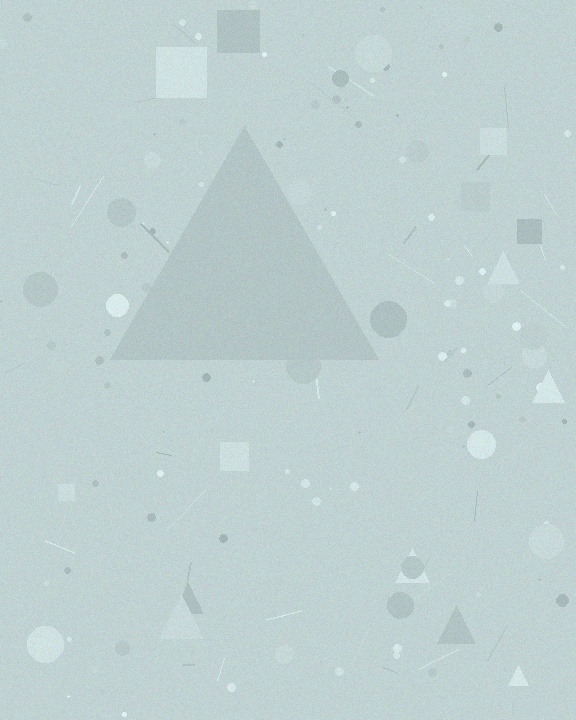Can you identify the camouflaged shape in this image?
The camouflaged shape is a triangle.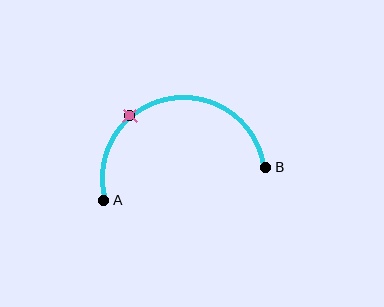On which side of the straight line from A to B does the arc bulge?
The arc bulges above the straight line connecting A and B.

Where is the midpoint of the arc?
The arc midpoint is the point on the curve farthest from the straight line joining A and B. It sits above that line.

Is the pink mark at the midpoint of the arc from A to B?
No. The pink mark lies on the arc but is closer to endpoint A. The arc midpoint would be at the point on the curve equidistant along the arc from both A and B.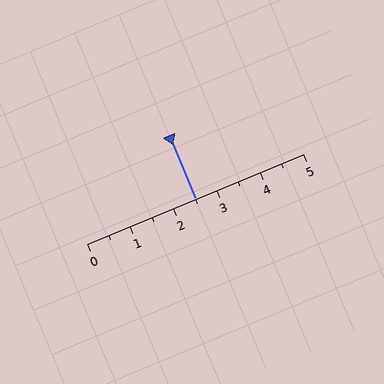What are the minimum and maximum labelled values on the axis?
The axis runs from 0 to 5.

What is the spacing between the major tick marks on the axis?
The major ticks are spaced 1 apart.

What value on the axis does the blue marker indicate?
The marker indicates approximately 2.5.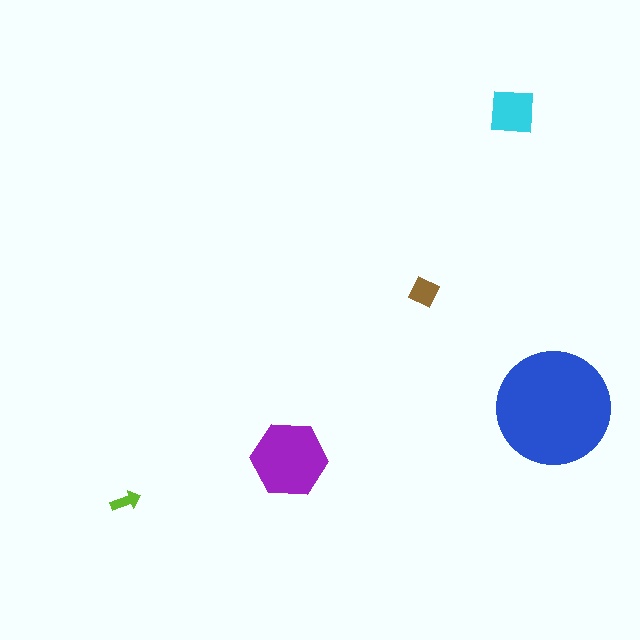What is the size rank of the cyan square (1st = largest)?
3rd.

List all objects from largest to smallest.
The blue circle, the purple hexagon, the cyan square, the brown diamond, the lime arrow.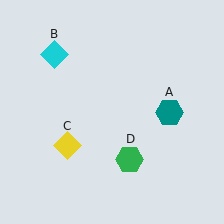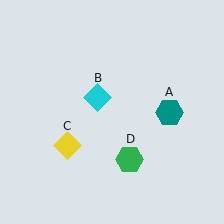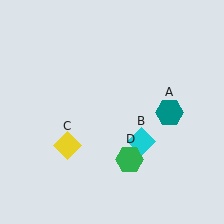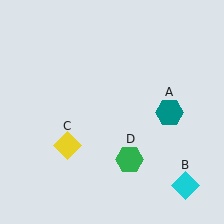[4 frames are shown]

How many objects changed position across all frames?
1 object changed position: cyan diamond (object B).